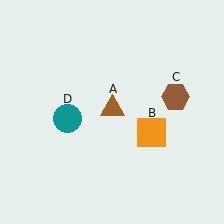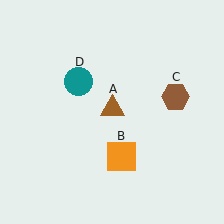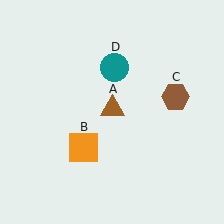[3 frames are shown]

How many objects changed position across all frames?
2 objects changed position: orange square (object B), teal circle (object D).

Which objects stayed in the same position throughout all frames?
Brown triangle (object A) and brown hexagon (object C) remained stationary.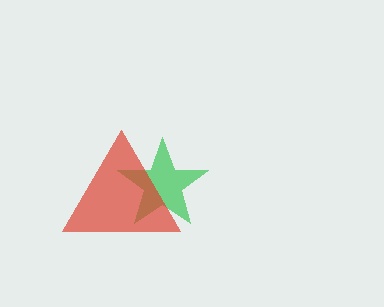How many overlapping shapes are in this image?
There are 2 overlapping shapes in the image.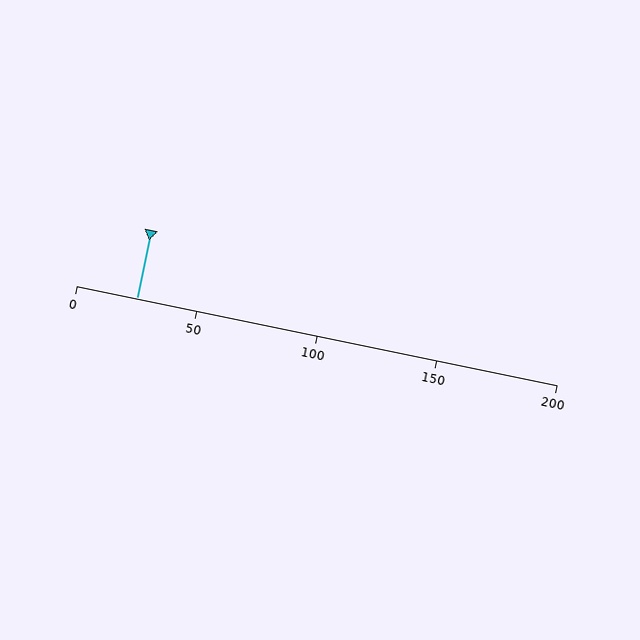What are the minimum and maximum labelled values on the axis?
The axis runs from 0 to 200.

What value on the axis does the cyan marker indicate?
The marker indicates approximately 25.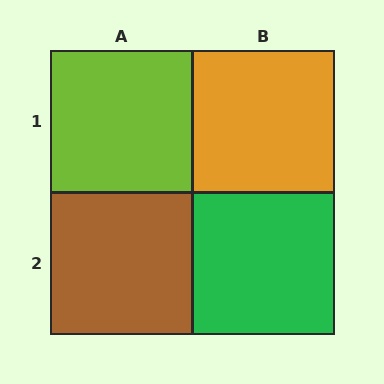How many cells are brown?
1 cell is brown.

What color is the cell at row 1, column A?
Lime.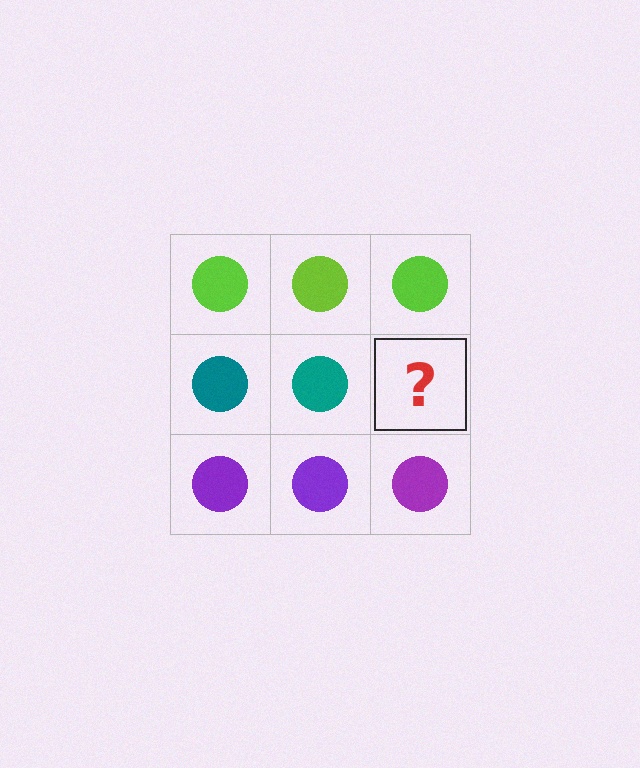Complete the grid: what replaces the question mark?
The question mark should be replaced with a teal circle.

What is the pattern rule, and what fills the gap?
The rule is that each row has a consistent color. The gap should be filled with a teal circle.